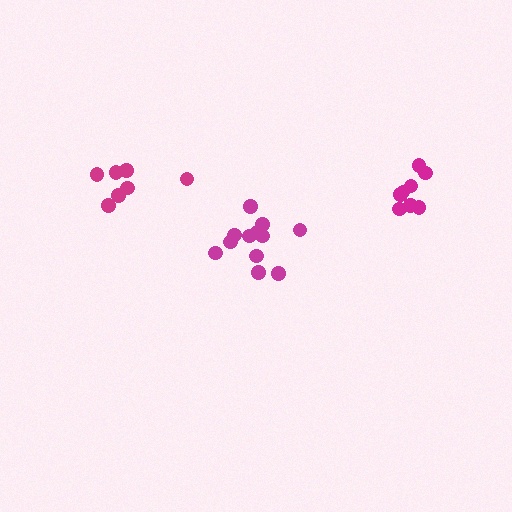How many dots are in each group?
Group 1: 12 dots, Group 2: 8 dots, Group 3: 7 dots (27 total).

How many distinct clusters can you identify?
There are 3 distinct clusters.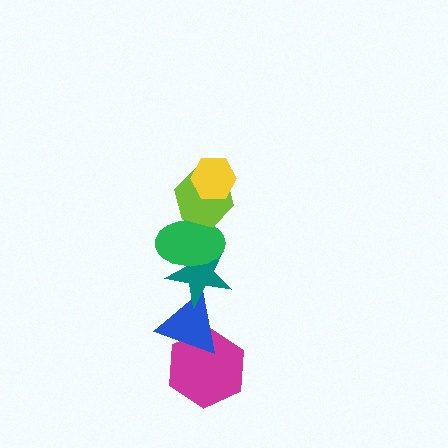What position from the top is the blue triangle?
The blue triangle is 5th from the top.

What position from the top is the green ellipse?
The green ellipse is 3rd from the top.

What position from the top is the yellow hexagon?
The yellow hexagon is 1st from the top.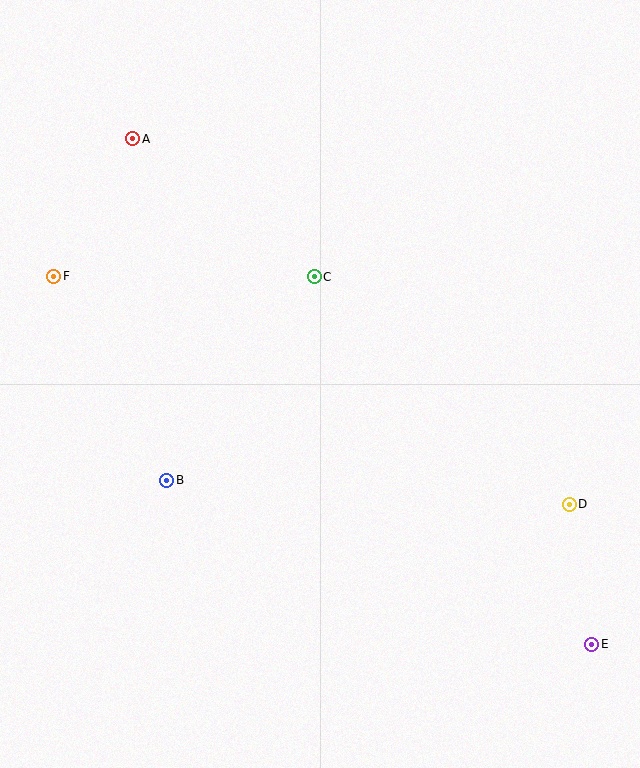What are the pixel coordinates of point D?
Point D is at (569, 504).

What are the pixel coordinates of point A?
Point A is at (133, 139).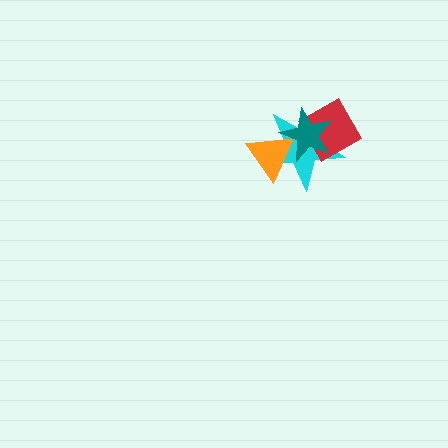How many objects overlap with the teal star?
3 objects overlap with the teal star.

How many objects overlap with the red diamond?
2 objects overlap with the red diamond.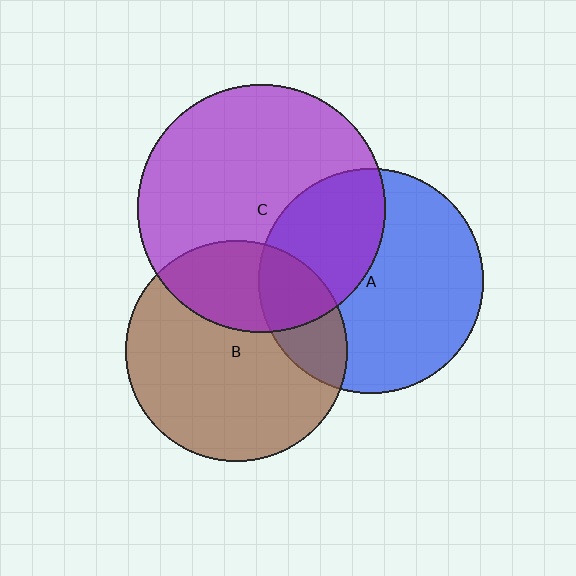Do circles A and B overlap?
Yes.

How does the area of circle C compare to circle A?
Approximately 1.2 times.